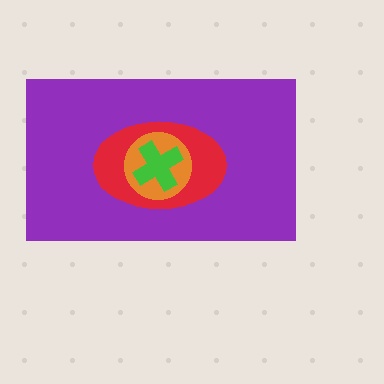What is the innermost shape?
The green cross.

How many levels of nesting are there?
4.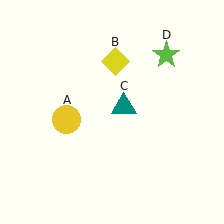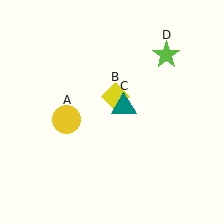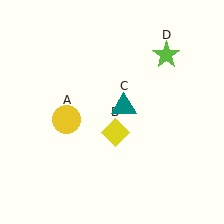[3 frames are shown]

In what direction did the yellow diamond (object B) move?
The yellow diamond (object B) moved down.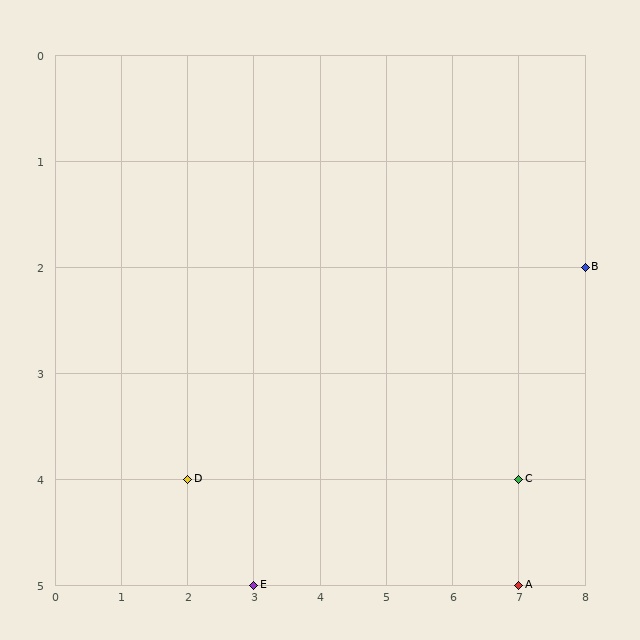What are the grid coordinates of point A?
Point A is at grid coordinates (7, 5).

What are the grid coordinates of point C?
Point C is at grid coordinates (7, 4).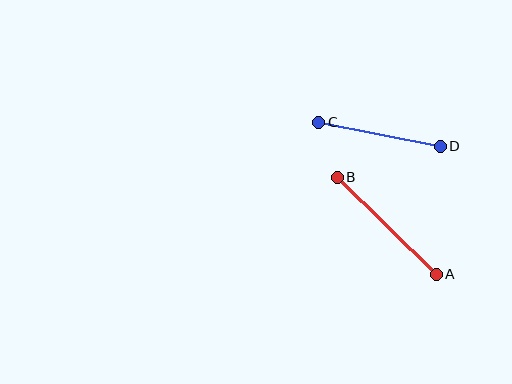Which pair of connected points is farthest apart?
Points A and B are farthest apart.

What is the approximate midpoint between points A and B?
The midpoint is at approximately (387, 226) pixels.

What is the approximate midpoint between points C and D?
The midpoint is at approximately (380, 134) pixels.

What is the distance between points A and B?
The distance is approximately 139 pixels.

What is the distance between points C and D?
The distance is approximately 123 pixels.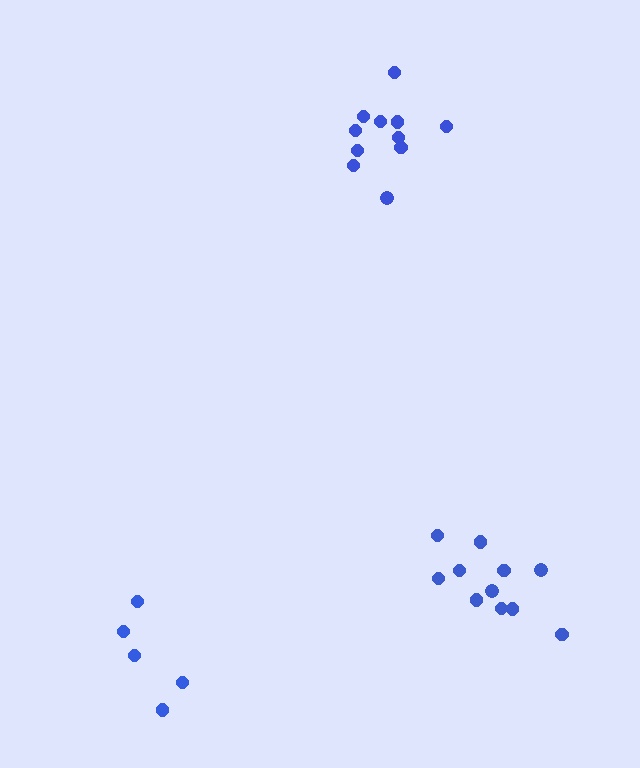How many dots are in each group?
Group 1: 11 dots, Group 2: 11 dots, Group 3: 5 dots (27 total).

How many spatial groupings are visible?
There are 3 spatial groupings.